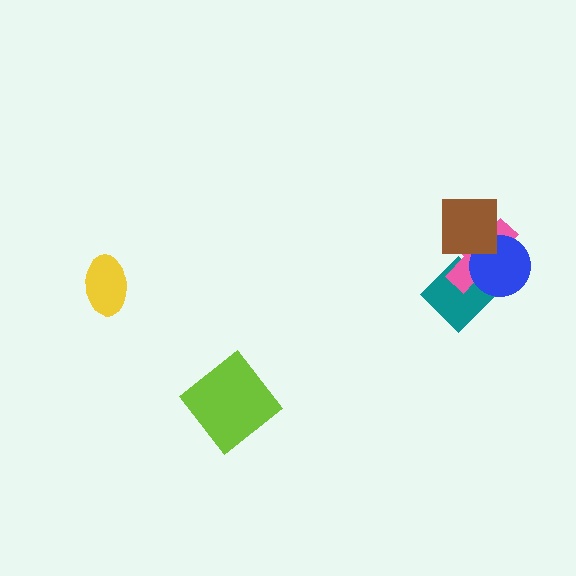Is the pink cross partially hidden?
Yes, it is partially covered by another shape.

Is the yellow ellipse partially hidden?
No, no other shape covers it.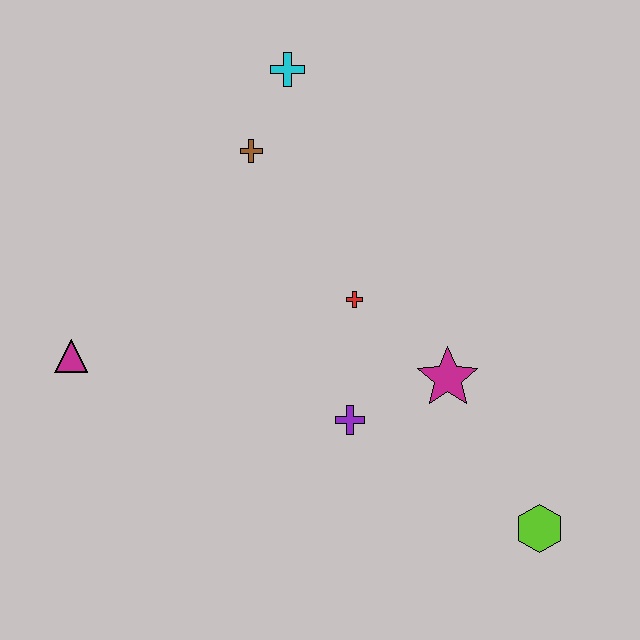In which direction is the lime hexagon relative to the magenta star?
The lime hexagon is below the magenta star.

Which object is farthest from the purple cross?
The cyan cross is farthest from the purple cross.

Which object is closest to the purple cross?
The magenta star is closest to the purple cross.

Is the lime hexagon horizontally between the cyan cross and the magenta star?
No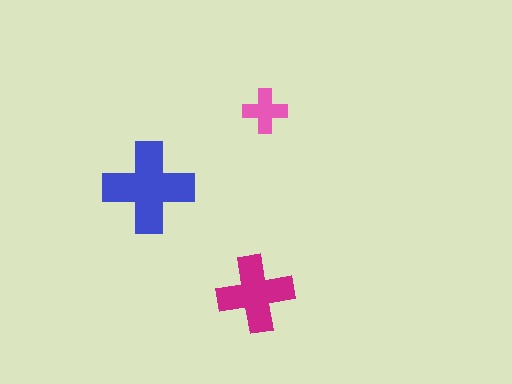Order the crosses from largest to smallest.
the blue one, the magenta one, the pink one.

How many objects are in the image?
There are 3 objects in the image.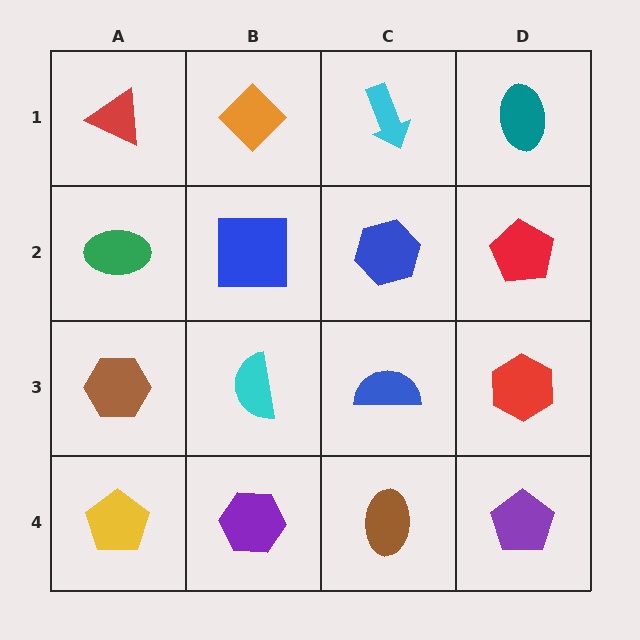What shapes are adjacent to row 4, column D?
A red hexagon (row 3, column D), a brown ellipse (row 4, column C).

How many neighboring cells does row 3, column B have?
4.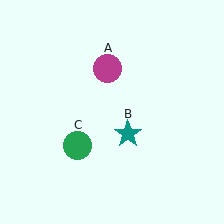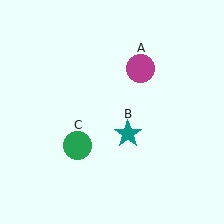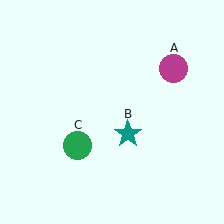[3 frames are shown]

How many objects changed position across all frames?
1 object changed position: magenta circle (object A).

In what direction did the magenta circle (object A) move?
The magenta circle (object A) moved right.